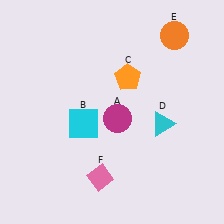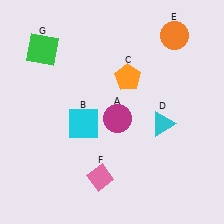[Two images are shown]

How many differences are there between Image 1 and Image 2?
There is 1 difference between the two images.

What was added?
A green square (G) was added in Image 2.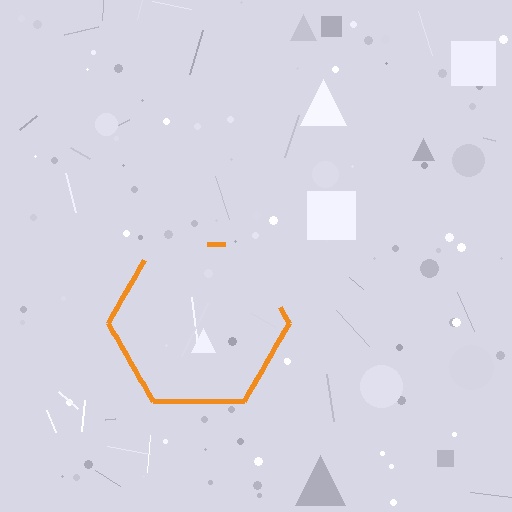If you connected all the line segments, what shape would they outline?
They would outline a hexagon.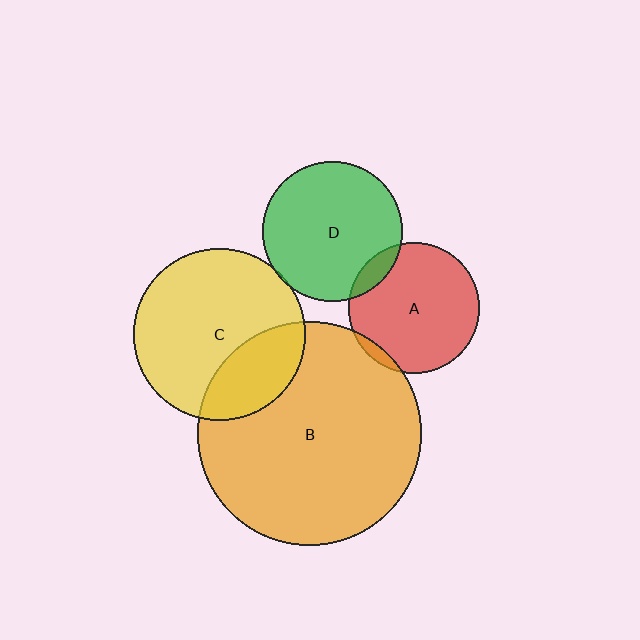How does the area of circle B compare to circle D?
Approximately 2.6 times.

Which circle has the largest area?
Circle B (orange).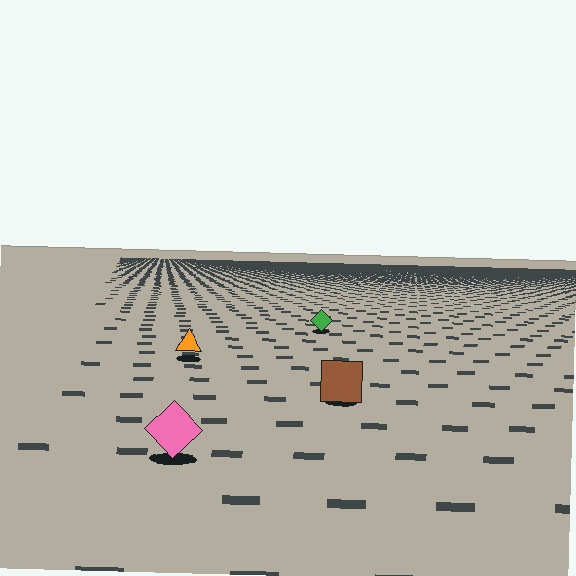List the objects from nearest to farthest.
From nearest to farthest: the pink diamond, the brown square, the orange triangle, the green diamond.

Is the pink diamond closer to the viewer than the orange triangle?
Yes. The pink diamond is closer — you can tell from the texture gradient: the ground texture is coarser near it.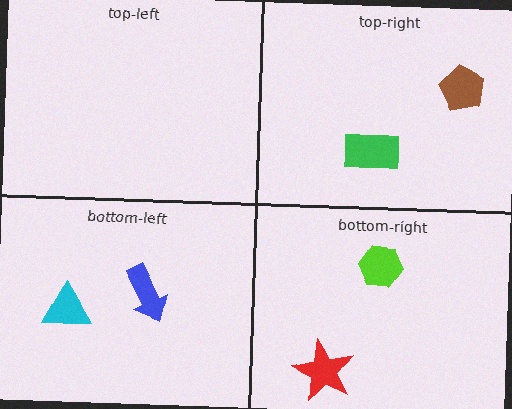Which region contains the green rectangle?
The top-right region.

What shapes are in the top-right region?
The green rectangle, the brown pentagon.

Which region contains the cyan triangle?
The bottom-left region.